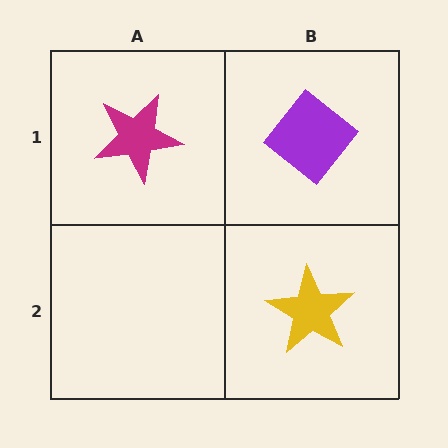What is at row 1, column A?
A magenta star.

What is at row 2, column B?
A yellow star.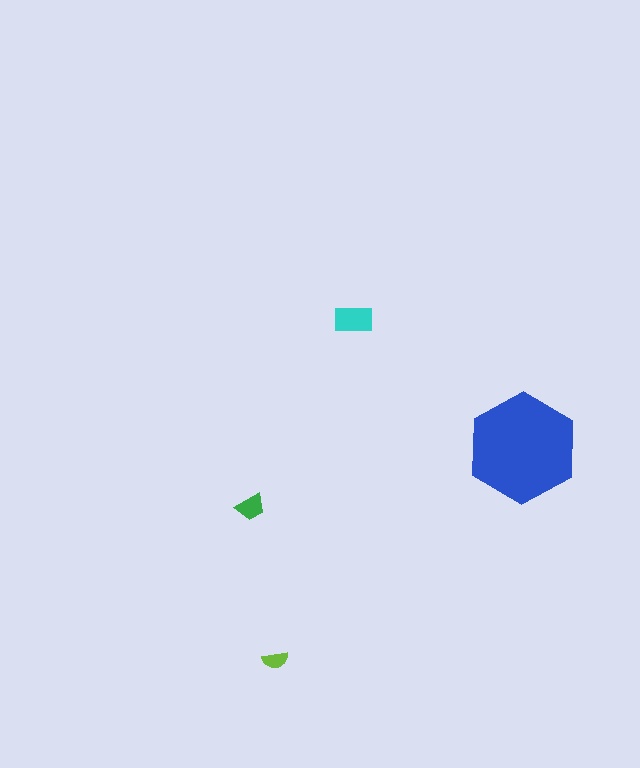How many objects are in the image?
There are 4 objects in the image.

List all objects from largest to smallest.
The blue hexagon, the cyan rectangle, the green trapezoid, the lime semicircle.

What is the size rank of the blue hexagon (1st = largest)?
1st.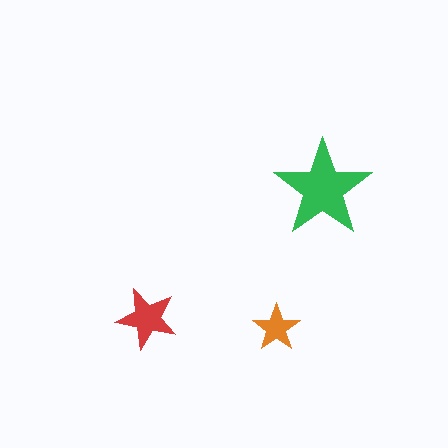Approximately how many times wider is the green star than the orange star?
About 2 times wider.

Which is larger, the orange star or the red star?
The red one.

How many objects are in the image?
There are 3 objects in the image.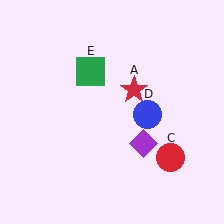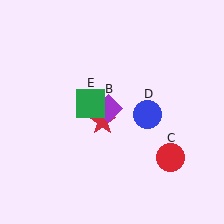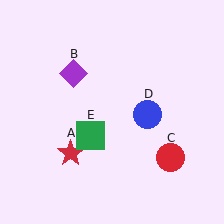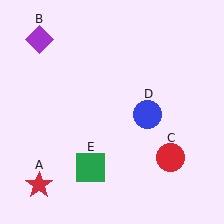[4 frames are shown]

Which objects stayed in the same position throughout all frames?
Red circle (object C) and blue circle (object D) remained stationary.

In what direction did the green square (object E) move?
The green square (object E) moved down.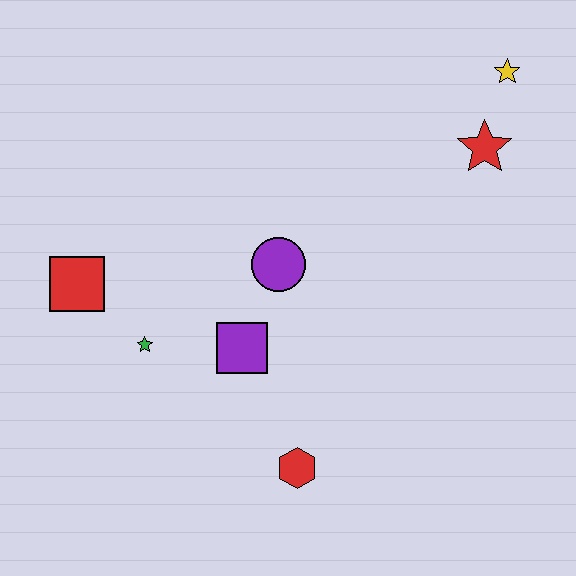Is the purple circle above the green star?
Yes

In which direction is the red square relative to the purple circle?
The red square is to the left of the purple circle.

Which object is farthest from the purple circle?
The yellow star is farthest from the purple circle.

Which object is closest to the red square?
The green star is closest to the red square.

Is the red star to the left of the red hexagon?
No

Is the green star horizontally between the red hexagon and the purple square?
No